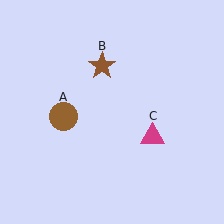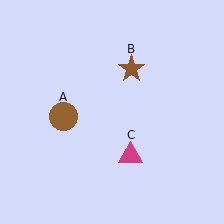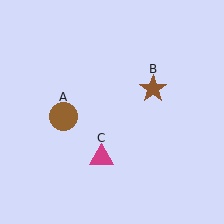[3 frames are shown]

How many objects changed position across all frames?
2 objects changed position: brown star (object B), magenta triangle (object C).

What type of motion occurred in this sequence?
The brown star (object B), magenta triangle (object C) rotated clockwise around the center of the scene.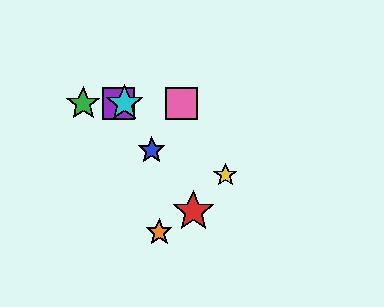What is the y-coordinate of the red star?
The red star is at y≈211.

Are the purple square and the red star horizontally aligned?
No, the purple square is at y≈104 and the red star is at y≈211.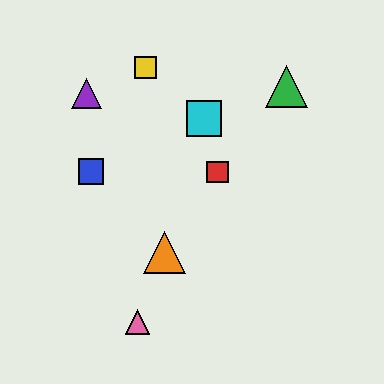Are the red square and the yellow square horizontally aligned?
No, the red square is at y≈172 and the yellow square is at y≈67.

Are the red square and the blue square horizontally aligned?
Yes, both are at y≈172.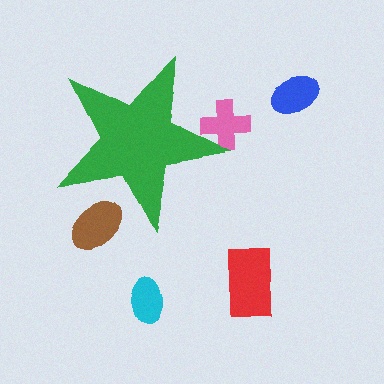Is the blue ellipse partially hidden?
No, the blue ellipse is fully visible.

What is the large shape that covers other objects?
A green star.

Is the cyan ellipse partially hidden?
No, the cyan ellipse is fully visible.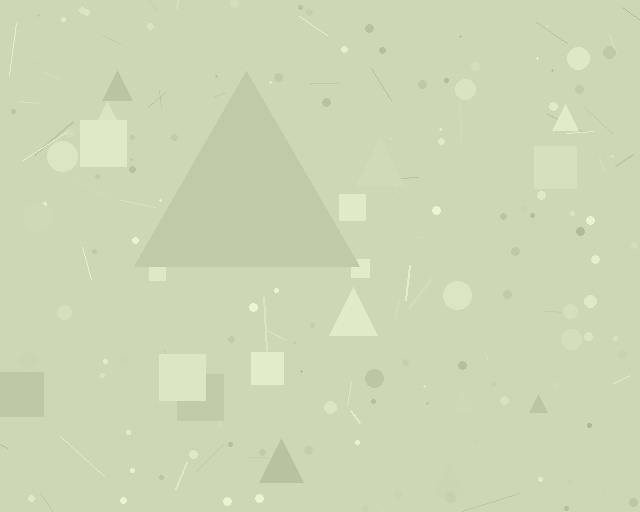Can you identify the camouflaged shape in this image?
The camouflaged shape is a triangle.